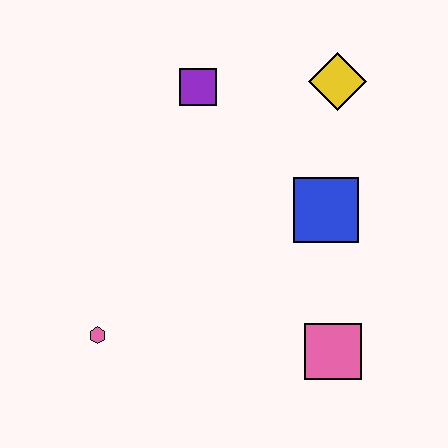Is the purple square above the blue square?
Yes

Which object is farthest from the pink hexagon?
The yellow diamond is farthest from the pink hexagon.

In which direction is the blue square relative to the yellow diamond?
The blue square is below the yellow diamond.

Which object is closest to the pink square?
The blue square is closest to the pink square.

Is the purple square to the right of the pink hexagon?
Yes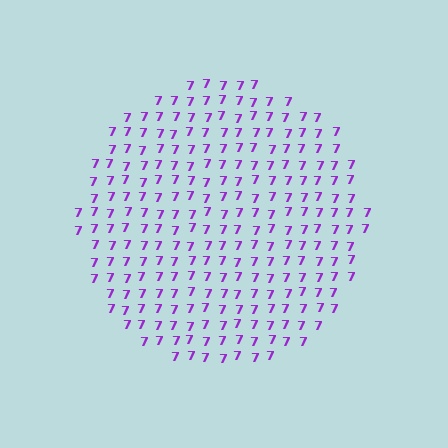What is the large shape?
The large shape is a circle.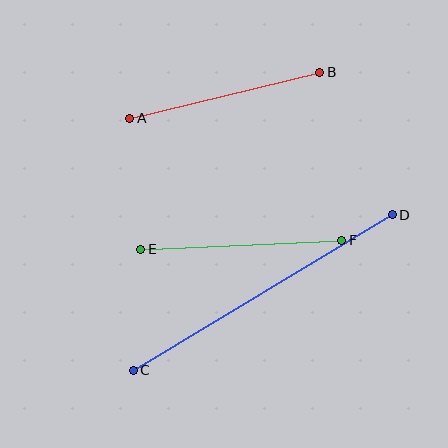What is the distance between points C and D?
The distance is approximately 302 pixels.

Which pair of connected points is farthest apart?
Points C and D are farthest apart.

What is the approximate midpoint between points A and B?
The midpoint is at approximately (225, 95) pixels.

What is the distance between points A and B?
The distance is approximately 196 pixels.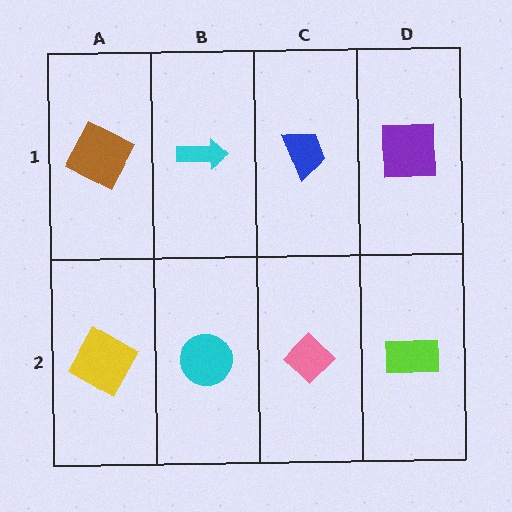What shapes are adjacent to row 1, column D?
A lime rectangle (row 2, column D), a blue trapezoid (row 1, column C).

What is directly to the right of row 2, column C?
A lime rectangle.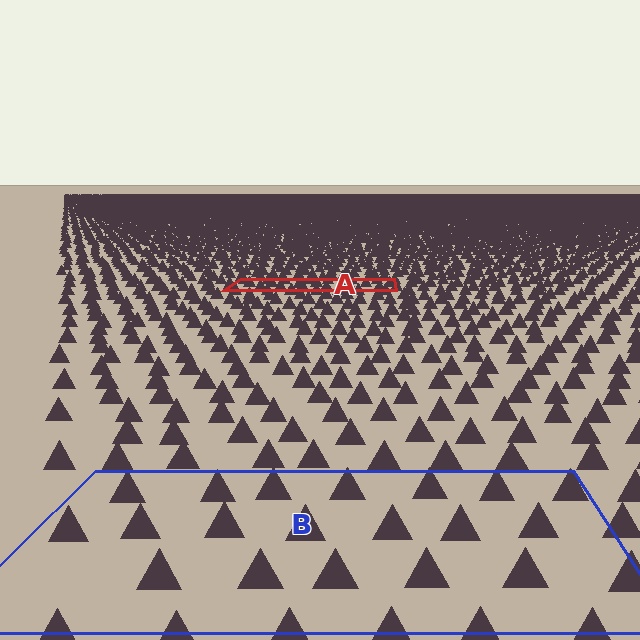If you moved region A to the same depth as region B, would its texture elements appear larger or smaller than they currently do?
They would appear larger. At a closer depth, the same texture elements are projected at a bigger on-screen size.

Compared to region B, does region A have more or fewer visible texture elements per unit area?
Region A has more texture elements per unit area — they are packed more densely because it is farther away.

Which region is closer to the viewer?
Region B is closer. The texture elements there are larger and more spread out.